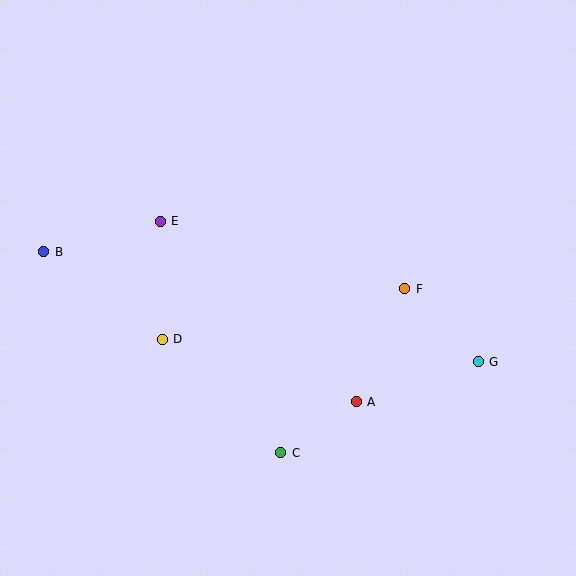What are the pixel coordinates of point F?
Point F is at (405, 289).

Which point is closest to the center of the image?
Point F at (405, 289) is closest to the center.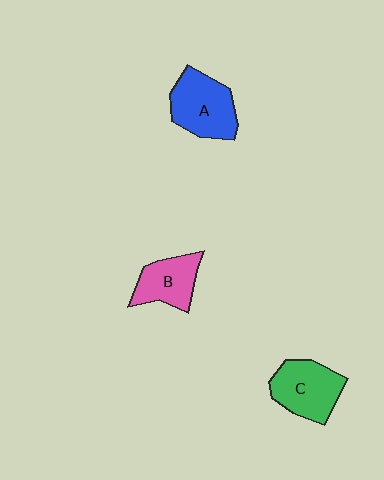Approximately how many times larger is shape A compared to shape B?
Approximately 1.3 times.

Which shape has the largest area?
Shape A (blue).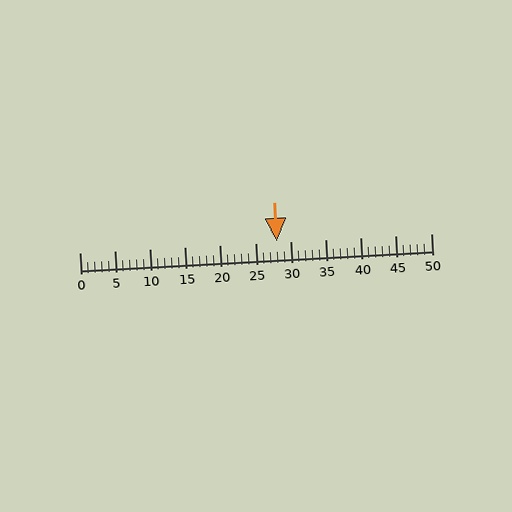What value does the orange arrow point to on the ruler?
The orange arrow points to approximately 28.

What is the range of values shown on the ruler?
The ruler shows values from 0 to 50.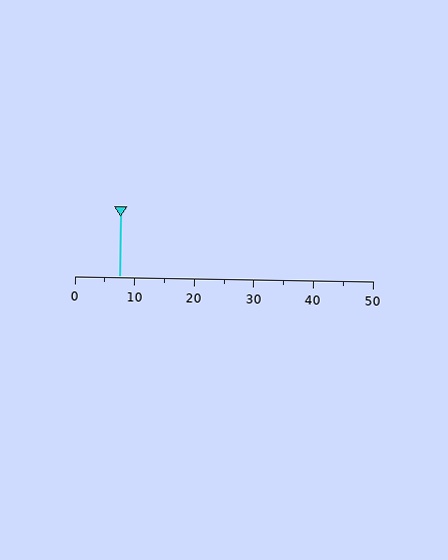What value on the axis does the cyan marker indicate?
The marker indicates approximately 7.5.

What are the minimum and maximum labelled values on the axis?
The axis runs from 0 to 50.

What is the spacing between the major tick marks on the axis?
The major ticks are spaced 10 apart.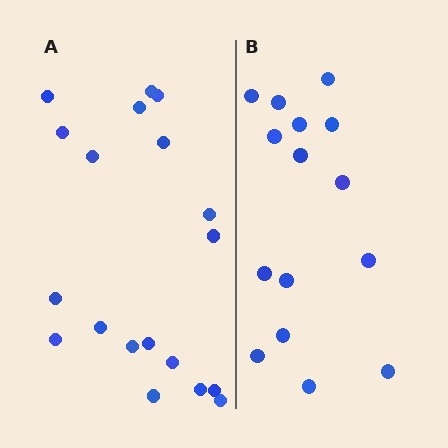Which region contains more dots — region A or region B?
Region A (the left region) has more dots.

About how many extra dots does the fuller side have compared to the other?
Region A has about 4 more dots than region B.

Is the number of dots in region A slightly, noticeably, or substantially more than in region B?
Region A has noticeably more, but not dramatically so. The ratio is roughly 1.3 to 1.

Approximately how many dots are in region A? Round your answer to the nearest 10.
About 20 dots. (The exact count is 19, which rounds to 20.)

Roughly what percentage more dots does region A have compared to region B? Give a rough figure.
About 25% more.